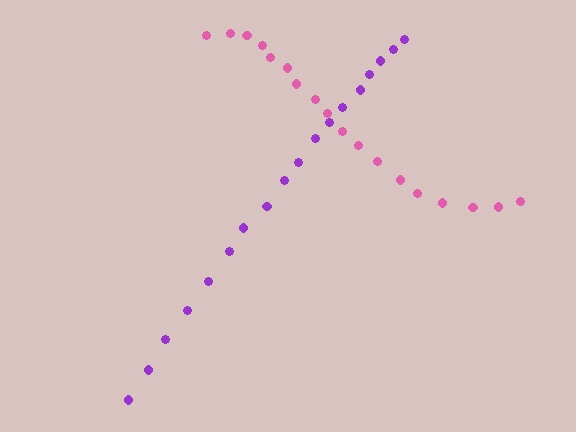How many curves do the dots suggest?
There are 2 distinct paths.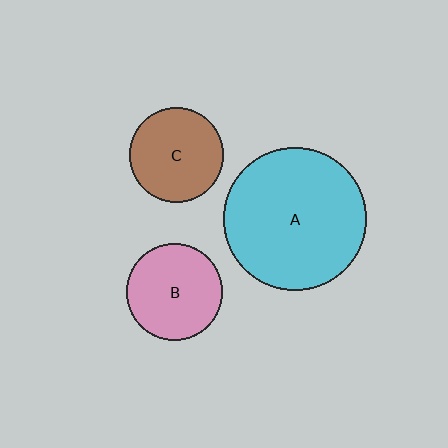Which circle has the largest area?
Circle A (cyan).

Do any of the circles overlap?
No, none of the circles overlap.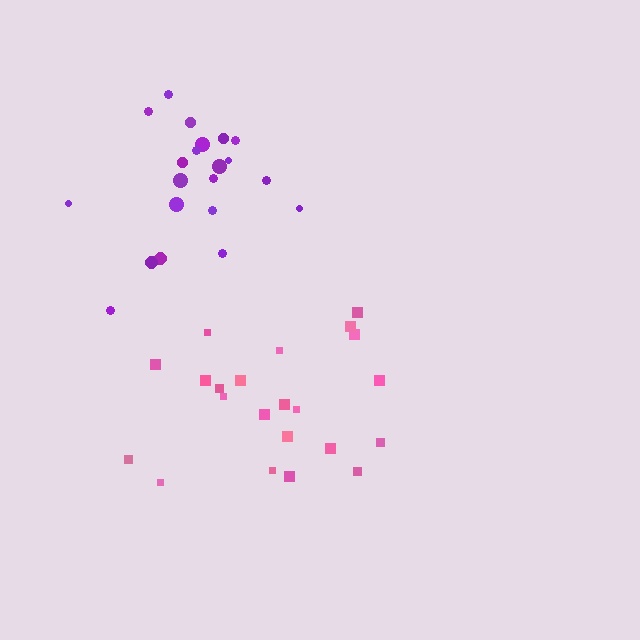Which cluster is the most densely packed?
Purple.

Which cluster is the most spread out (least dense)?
Pink.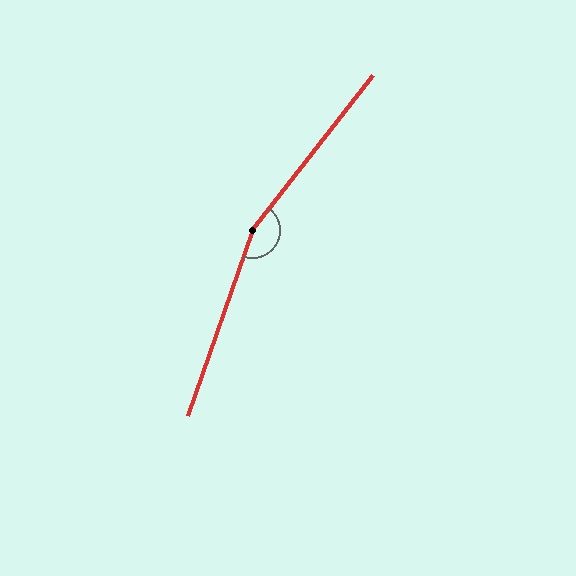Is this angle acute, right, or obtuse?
It is obtuse.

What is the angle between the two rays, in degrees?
Approximately 161 degrees.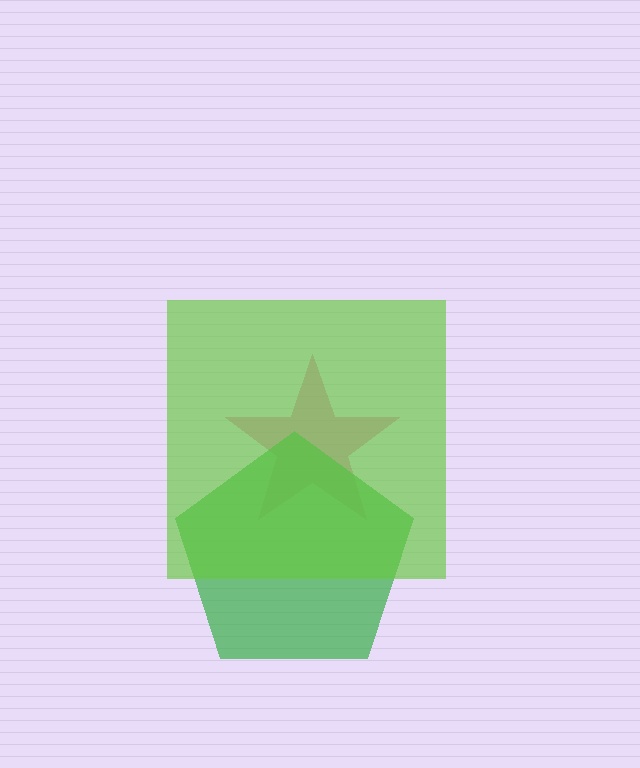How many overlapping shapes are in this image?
There are 3 overlapping shapes in the image.